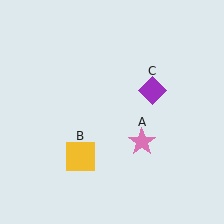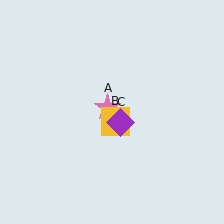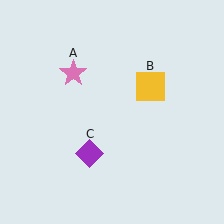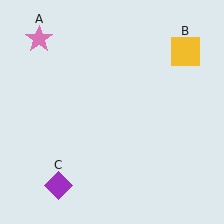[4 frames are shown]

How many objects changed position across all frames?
3 objects changed position: pink star (object A), yellow square (object B), purple diamond (object C).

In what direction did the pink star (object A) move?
The pink star (object A) moved up and to the left.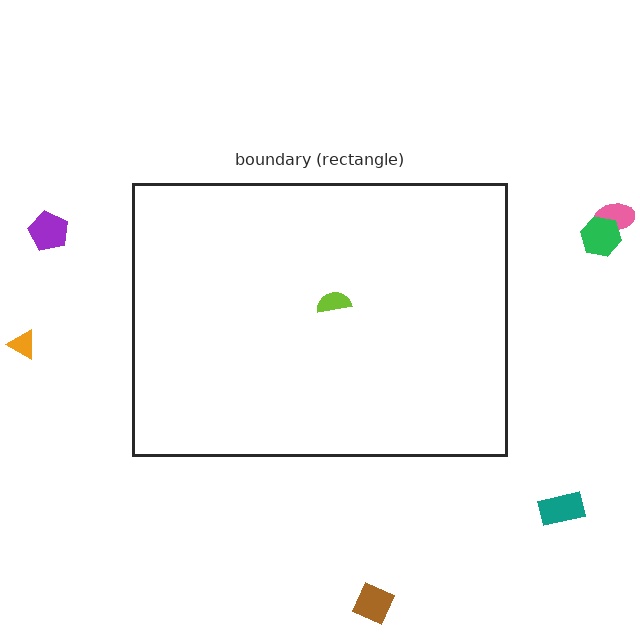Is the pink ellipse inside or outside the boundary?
Outside.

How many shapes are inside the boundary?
1 inside, 6 outside.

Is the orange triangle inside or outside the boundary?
Outside.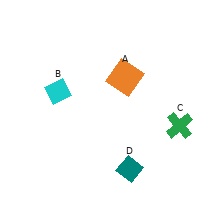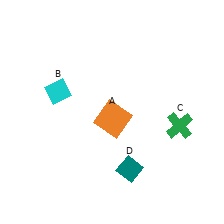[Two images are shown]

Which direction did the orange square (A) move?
The orange square (A) moved down.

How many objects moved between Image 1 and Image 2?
1 object moved between the two images.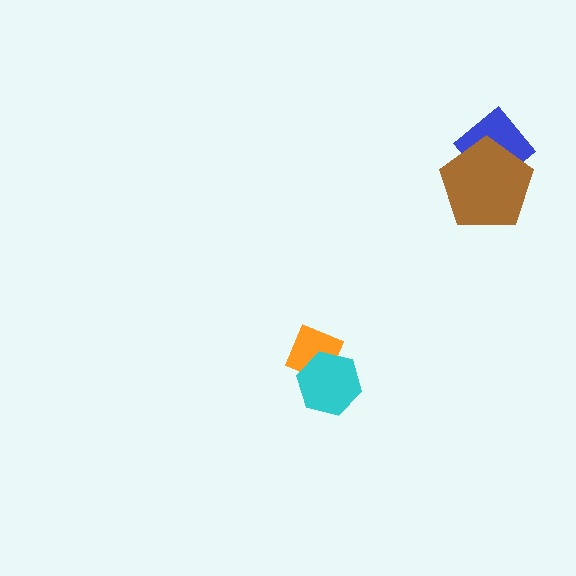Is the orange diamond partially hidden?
Yes, it is partially covered by another shape.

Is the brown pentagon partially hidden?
No, no other shape covers it.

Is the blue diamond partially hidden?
Yes, it is partially covered by another shape.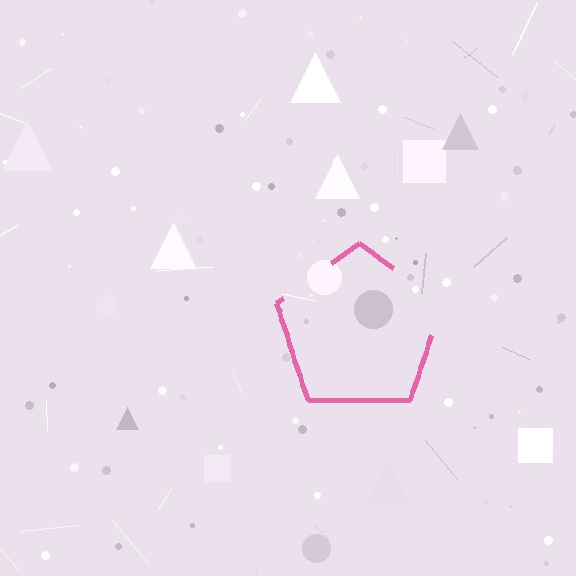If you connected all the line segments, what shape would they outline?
They would outline a pentagon.